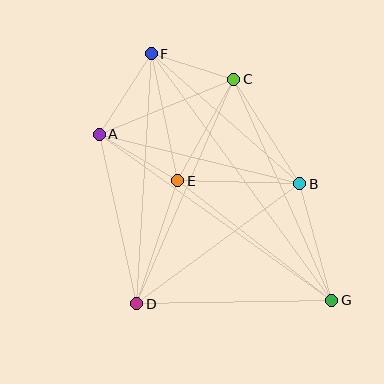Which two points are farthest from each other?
Points F and G are farthest from each other.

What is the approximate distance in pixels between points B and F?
The distance between B and F is approximately 198 pixels.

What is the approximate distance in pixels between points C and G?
The distance between C and G is approximately 241 pixels.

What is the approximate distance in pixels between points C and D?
The distance between C and D is approximately 245 pixels.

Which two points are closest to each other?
Points C and F are closest to each other.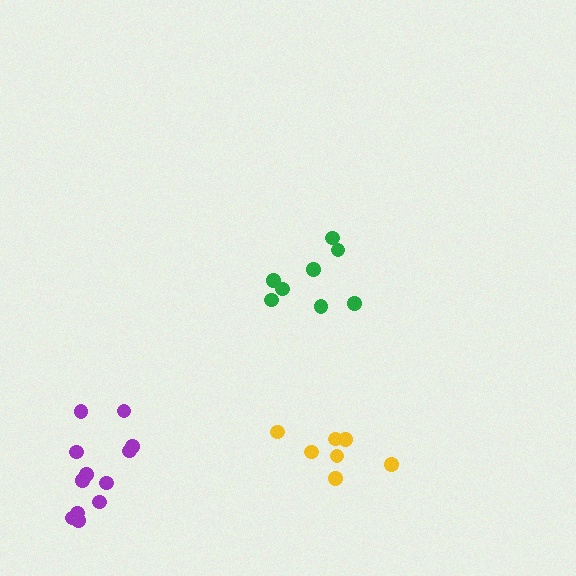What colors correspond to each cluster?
The clusters are colored: green, yellow, purple.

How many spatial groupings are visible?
There are 3 spatial groupings.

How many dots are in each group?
Group 1: 8 dots, Group 2: 7 dots, Group 3: 12 dots (27 total).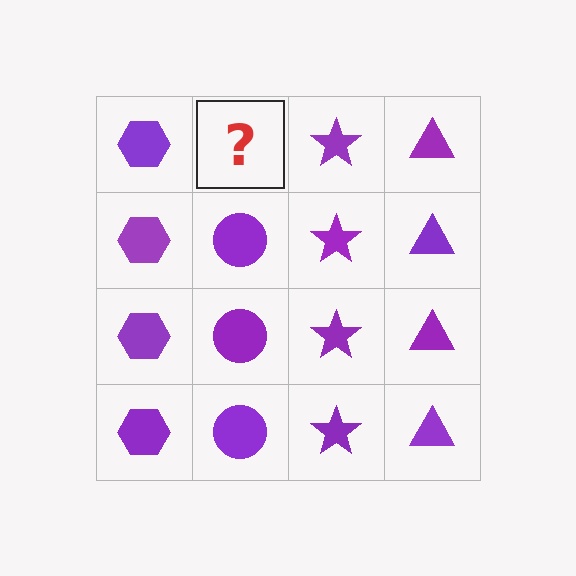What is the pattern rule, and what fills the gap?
The rule is that each column has a consistent shape. The gap should be filled with a purple circle.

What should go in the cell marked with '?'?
The missing cell should contain a purple circle.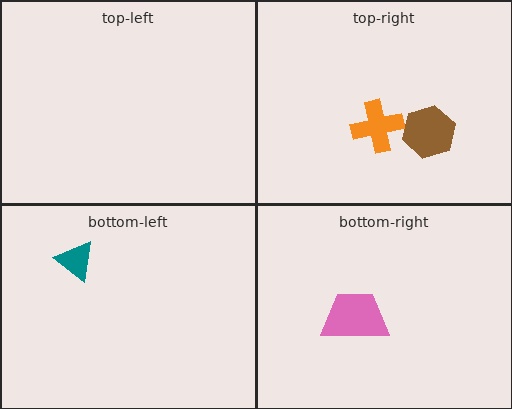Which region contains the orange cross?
The top-right region.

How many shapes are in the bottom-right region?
1.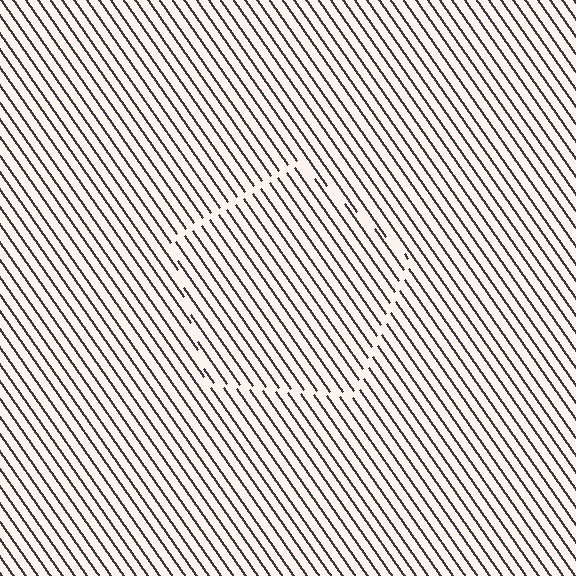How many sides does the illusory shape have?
5 sides — the line-ends trace a pentagon.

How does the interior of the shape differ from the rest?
The interior of the shape contains the same grating, shifted by half a period — the contour is defined by the phase discontinuity where line-ends from the inner and outer gratings abut.